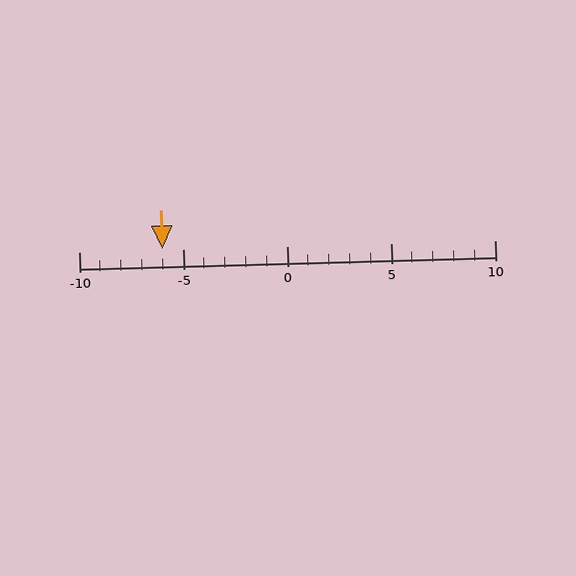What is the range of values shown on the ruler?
The ruler shows values from -10 to 10.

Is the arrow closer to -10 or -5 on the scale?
The arrow is closer to -5.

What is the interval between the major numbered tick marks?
The major tick marks are spaced 5 units apart.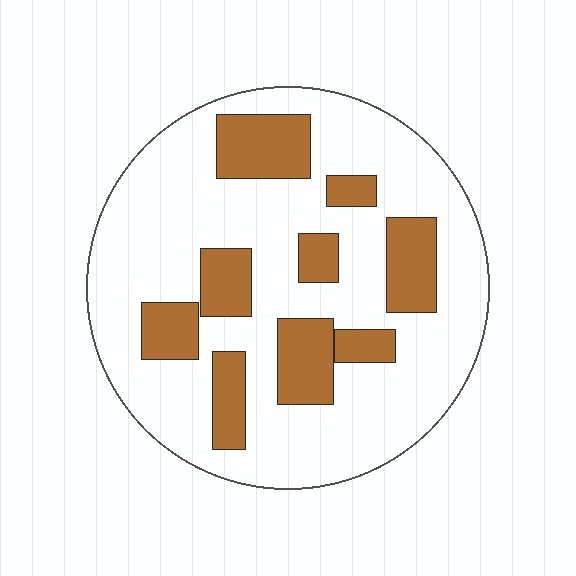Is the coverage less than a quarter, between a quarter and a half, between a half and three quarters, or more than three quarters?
Between a quarter and a half.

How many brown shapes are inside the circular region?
9.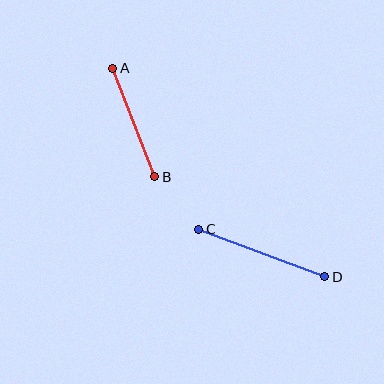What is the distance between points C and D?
The distance is approximately 135 pixels.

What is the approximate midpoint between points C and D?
The midpoint is at approximately (262, 253) pixels.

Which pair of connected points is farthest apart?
Points C and D are farthest apart.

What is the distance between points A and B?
The distance is approximately 117 pixels.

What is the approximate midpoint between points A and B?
The midpoint is at approximately (134, 123) pixels.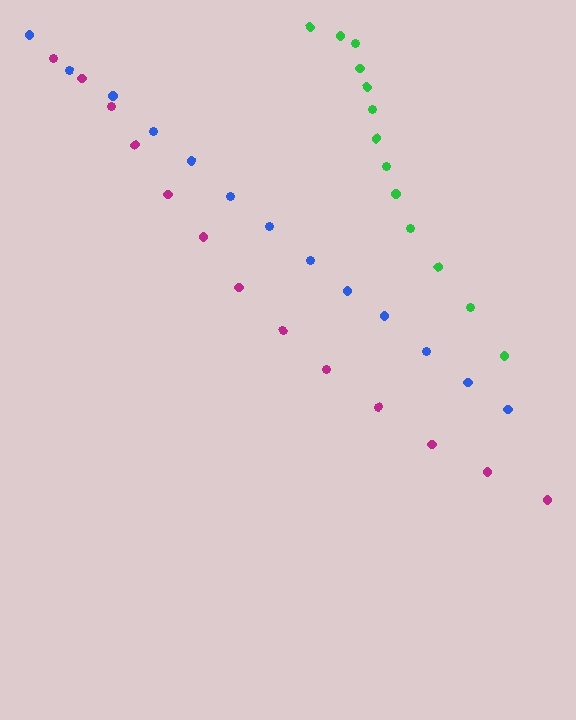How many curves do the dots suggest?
There are 3 distinct paths.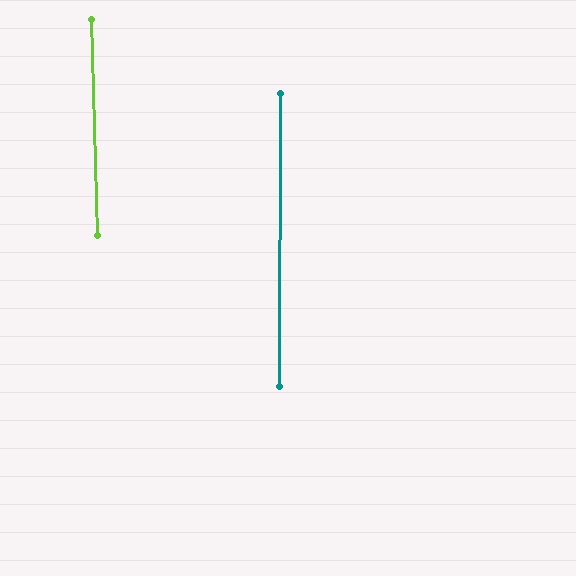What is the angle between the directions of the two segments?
Approximately 2 degrees.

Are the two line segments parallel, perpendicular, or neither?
Parallel — their directions differ by only 1.9°.